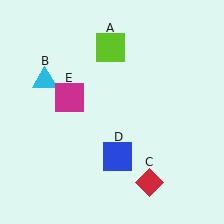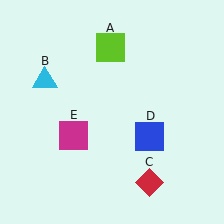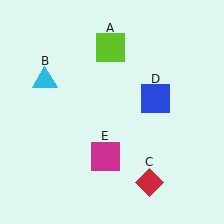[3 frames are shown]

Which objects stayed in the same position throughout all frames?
Lime square (object A) and cyan triangle (object B) and red diamond (object C) remained stationary.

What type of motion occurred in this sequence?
The blue square (object D), magenta square (object E) rotated counterclockwise around the center of the scene.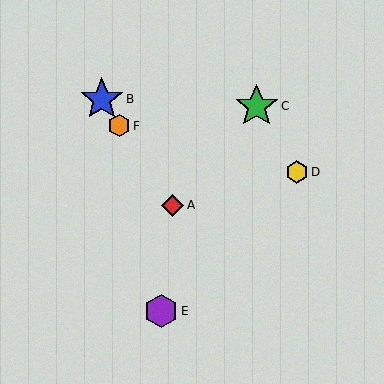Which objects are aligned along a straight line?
Objects A, B, F are aligned along a straight line.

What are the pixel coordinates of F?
Object F is at (119, 126).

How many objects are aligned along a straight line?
3 objects (A, B, F) are aligned along a straight line.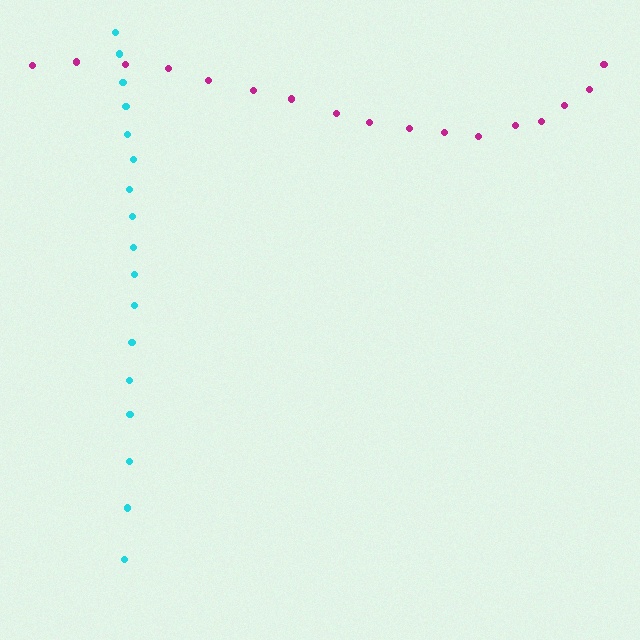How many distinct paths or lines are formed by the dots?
There are 2 distinct paths.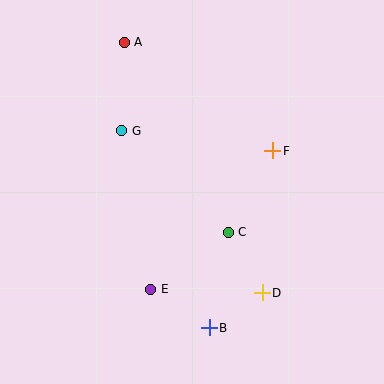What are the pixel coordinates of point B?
Point B is at (209, 328).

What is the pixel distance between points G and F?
The distance between G and F is 152 pixels.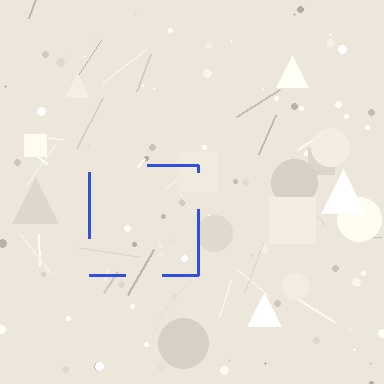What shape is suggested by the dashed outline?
The dashed outline suggests a square.